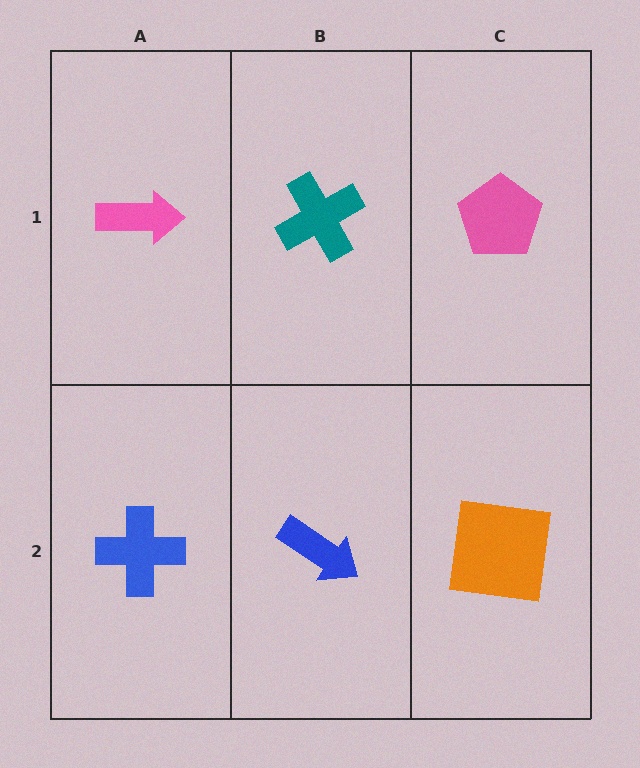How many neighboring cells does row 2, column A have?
2.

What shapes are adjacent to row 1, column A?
A blue cross (row 2, column A), a teal cross (row 1, column B).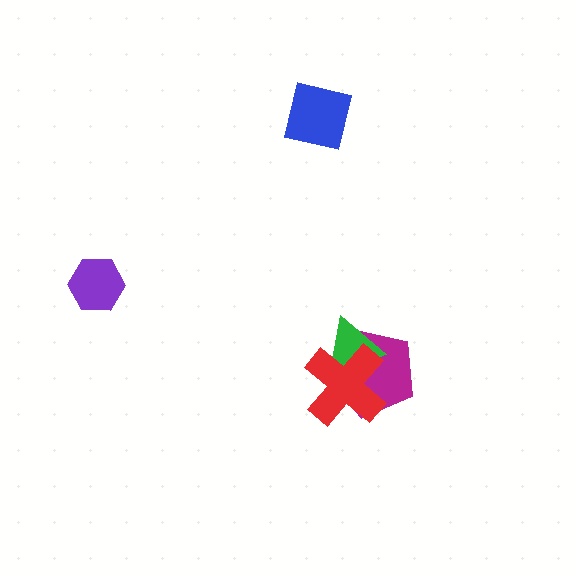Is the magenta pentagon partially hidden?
Yes, it is partially covered by another shape.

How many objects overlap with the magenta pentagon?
2 objects overlap with the magenta pentagon.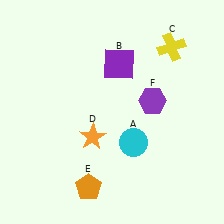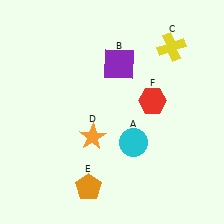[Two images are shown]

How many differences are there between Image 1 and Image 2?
There is 1 difference between the two images.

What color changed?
The hexagon (F) changed from purple in Image 1 to red in Image 2.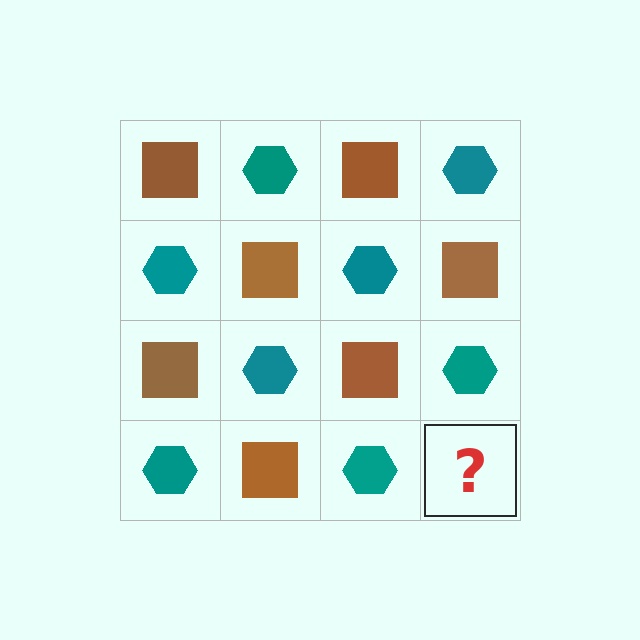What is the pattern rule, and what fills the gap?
The rule is that it alternates brown square and teal hexagon in a checkerboard pattern. The gap should be filled with a brown square.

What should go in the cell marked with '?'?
The missing cell should contain a brown square.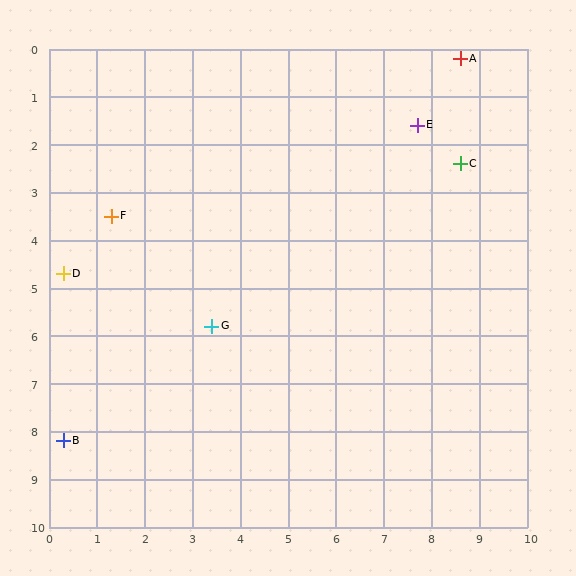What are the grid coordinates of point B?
Point B is at approximately (0.3, 8.2).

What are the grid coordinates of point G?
Point G is at approximately (3.4, 5.8).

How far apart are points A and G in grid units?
Points A and G are about 7.6 grid units apart.